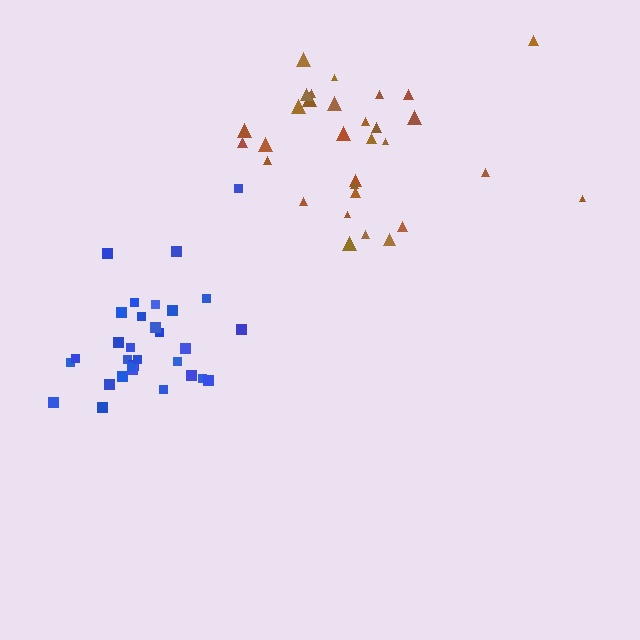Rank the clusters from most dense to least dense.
blue, brown.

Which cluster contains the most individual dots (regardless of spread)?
Blue (32).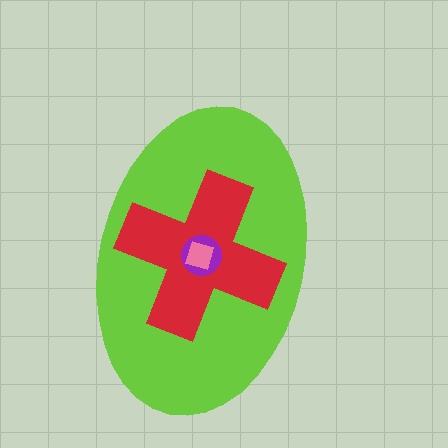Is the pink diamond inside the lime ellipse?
Yes.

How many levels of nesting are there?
4.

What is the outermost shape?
The lime ellipse.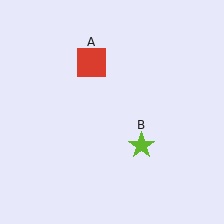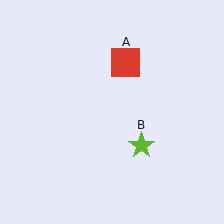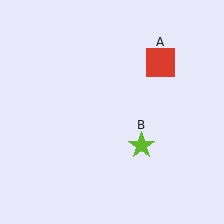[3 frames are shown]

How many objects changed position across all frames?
1 object changed position: red square (object A).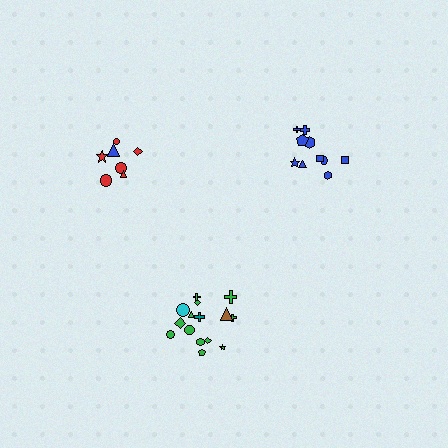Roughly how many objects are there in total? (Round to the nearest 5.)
Roughly 30 objects in total.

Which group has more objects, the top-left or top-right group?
The top-right group.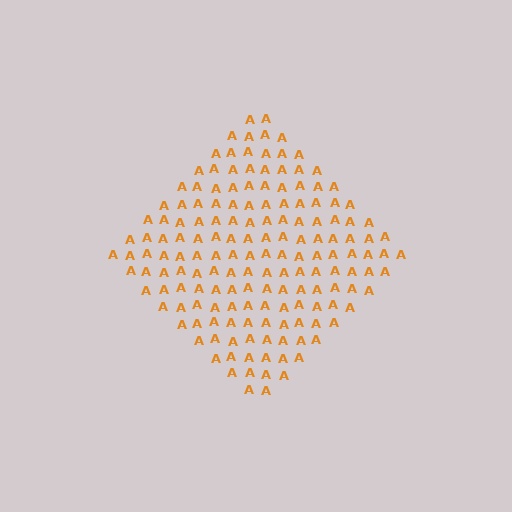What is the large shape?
The large shape is a diamond.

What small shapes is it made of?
It is made of small letter A's.